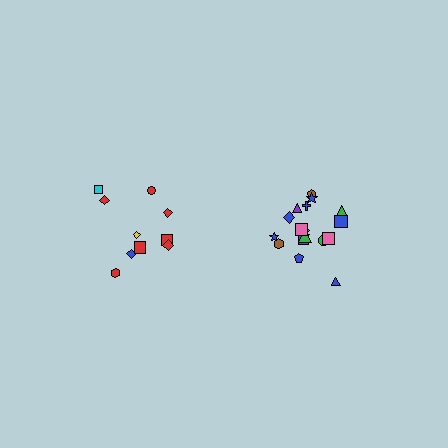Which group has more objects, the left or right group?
The right group.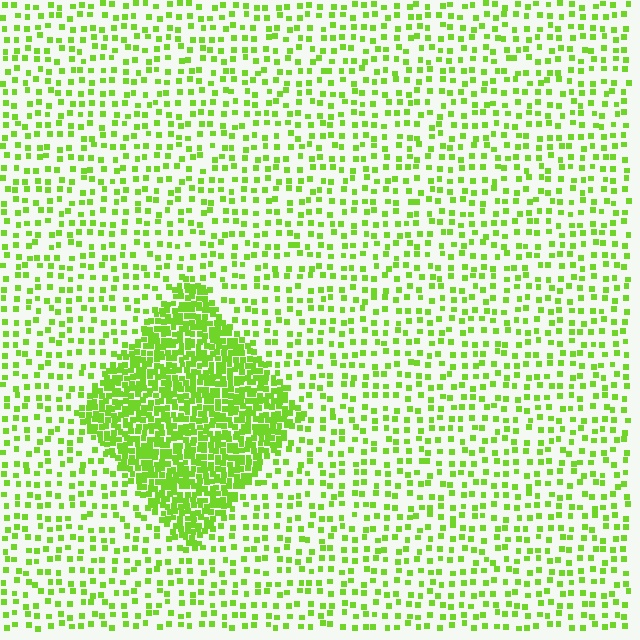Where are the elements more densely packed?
The elements are more densely packed inside the diamond boundary.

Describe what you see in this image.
The image contains small lime elements arranged at two different densities. A diamond-shaped region is visible where the elements are more densely packed than the surrounding area.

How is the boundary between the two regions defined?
The boundary is defined by a change in element density (approximately 3.1x ratio). All elements are the same color, size, and shape.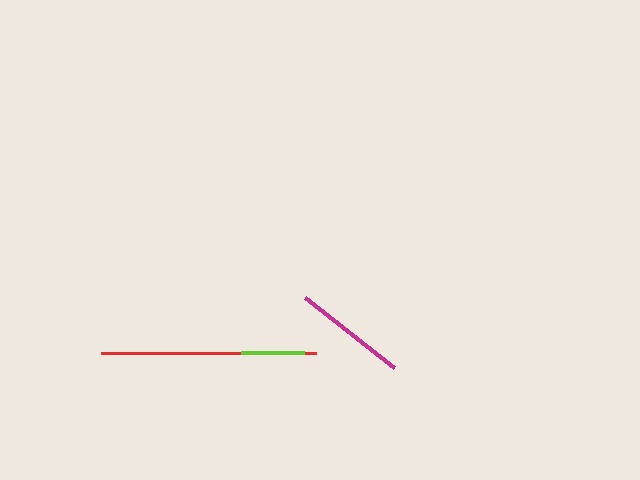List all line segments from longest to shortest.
From longest to shortest: red, magenta, lime.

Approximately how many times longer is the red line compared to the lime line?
The red line is approximately 3.4 times the length of the lime line.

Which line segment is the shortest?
The lime line is the shortest at approximately 64 pixels.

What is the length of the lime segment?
The lime segment is approximately 64 pixels long.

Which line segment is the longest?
The red line is the longest at approximately 215 pixels.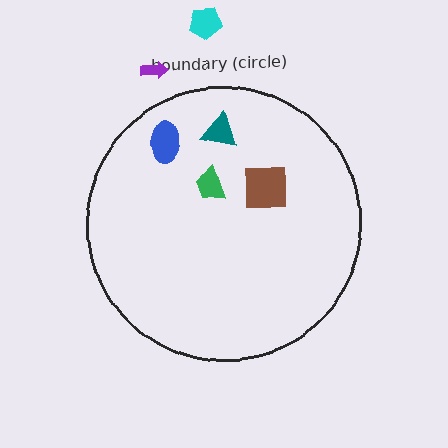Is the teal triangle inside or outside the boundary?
Inside.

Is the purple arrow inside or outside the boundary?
Outside.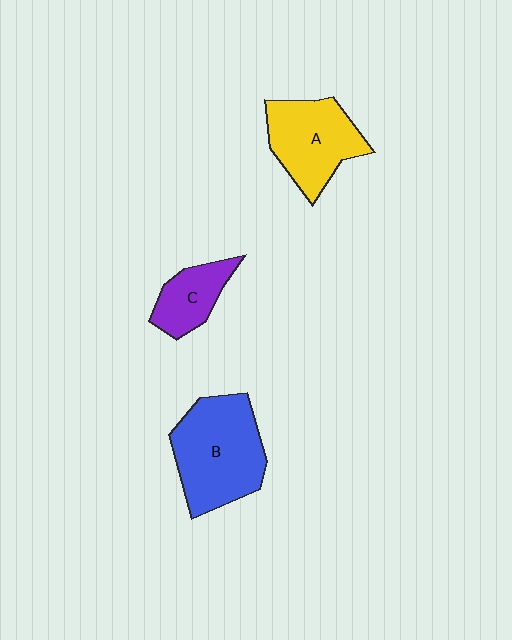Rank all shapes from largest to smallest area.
From largest to smallest: B (blue), A (yellow), C (purple).